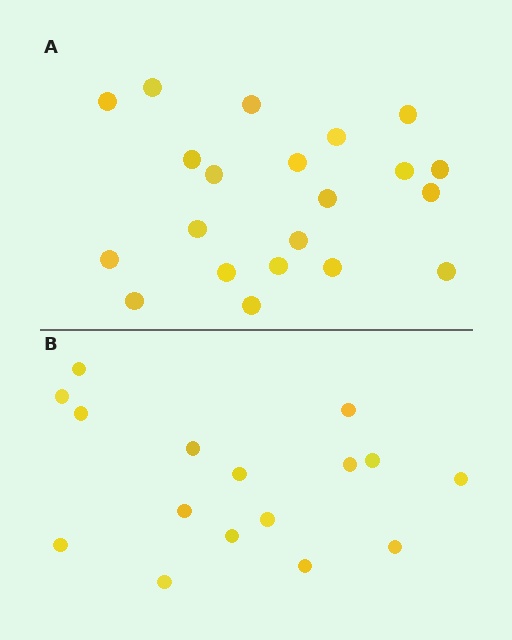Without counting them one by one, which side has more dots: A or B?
Region A (the top region) has more dots.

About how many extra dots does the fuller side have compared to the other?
Region A has about 5 more dots than region B.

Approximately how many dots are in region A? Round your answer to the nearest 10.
About 20 dots. (The exact count is 21, which rounds to 20.)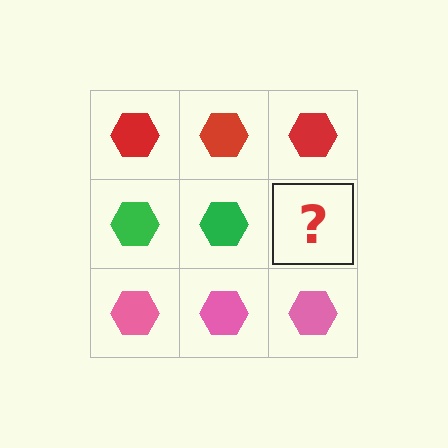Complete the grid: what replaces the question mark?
The question mark should be replaced with a green hexagon.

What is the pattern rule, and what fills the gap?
The rule is that each row has a consistent color. The gap should be filled with a green hexagon.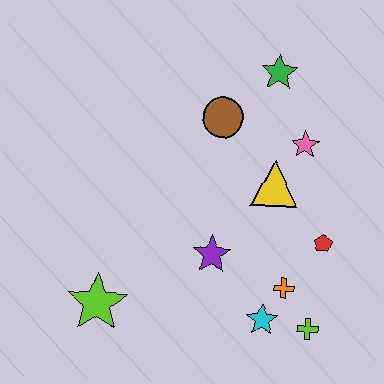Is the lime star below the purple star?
Yes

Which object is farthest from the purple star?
The green star is farthest from the purple star.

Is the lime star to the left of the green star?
Yes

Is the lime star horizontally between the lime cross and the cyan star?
No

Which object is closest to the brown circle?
The green star is closest to the brown circle.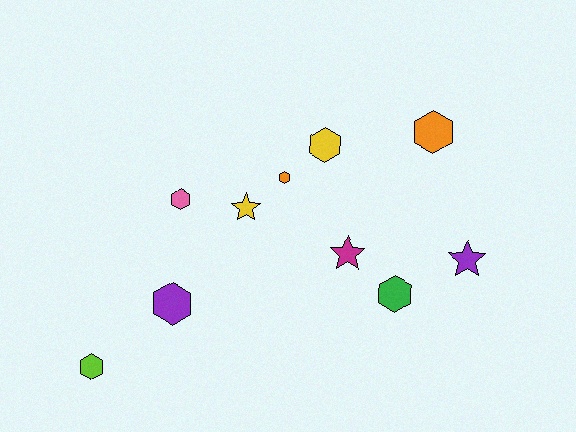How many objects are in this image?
There are 10 objects.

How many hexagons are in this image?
There are 7 hexagons.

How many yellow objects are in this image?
There are 2 yellow objects.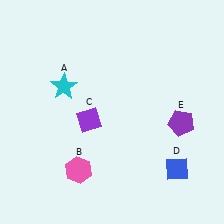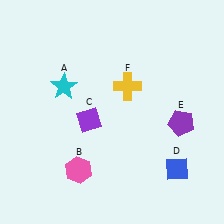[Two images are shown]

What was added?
A yellow cross (F) was added in Image 2.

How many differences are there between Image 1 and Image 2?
There is 1 difference between the two images.